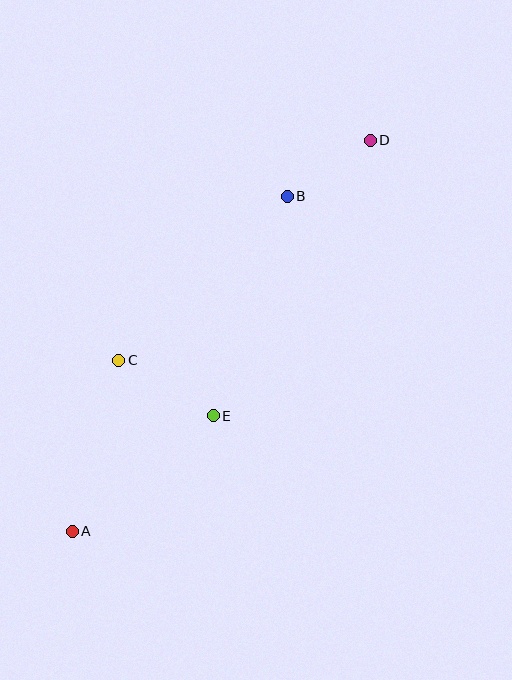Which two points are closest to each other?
Points B and D are closest to each other.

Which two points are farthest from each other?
Points A and D are farthest from each other.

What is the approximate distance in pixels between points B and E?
The distance between B and E is approximately 232 pixels.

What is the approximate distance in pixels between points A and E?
The distance between A and E is approximately 182 pixels.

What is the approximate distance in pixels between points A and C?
The distance between A and C is approximately 178 pixels.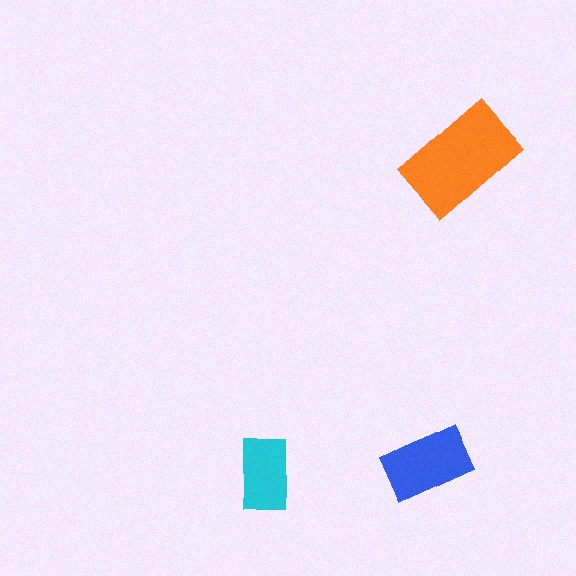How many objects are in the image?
There are 3 objects in the image.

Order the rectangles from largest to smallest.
the orange one, the blue one, the cyan one.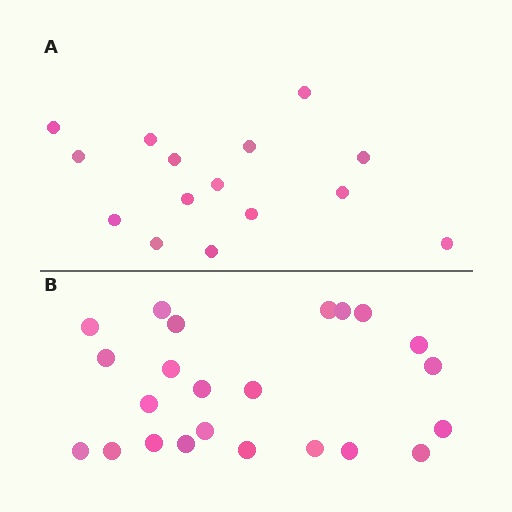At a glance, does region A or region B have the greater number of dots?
Region B (the bottom region) has more dots.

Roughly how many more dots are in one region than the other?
Region B has roughly 8 or so more dots than region A.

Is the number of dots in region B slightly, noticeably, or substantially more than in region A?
Region B has substantially more. The ratio is roughly 1.5 to 1.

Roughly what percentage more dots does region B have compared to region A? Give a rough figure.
About 55% more.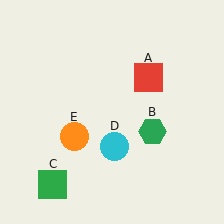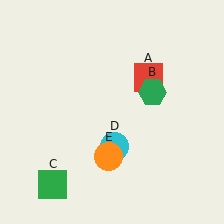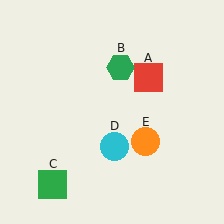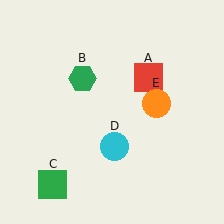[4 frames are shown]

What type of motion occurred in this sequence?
The green hexagon (object B), orange circle (object E) rotated counterclockwise around the center of the scene.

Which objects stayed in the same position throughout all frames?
Red square (object A) and green square (object C) and cyan circle (object D) remained stationary.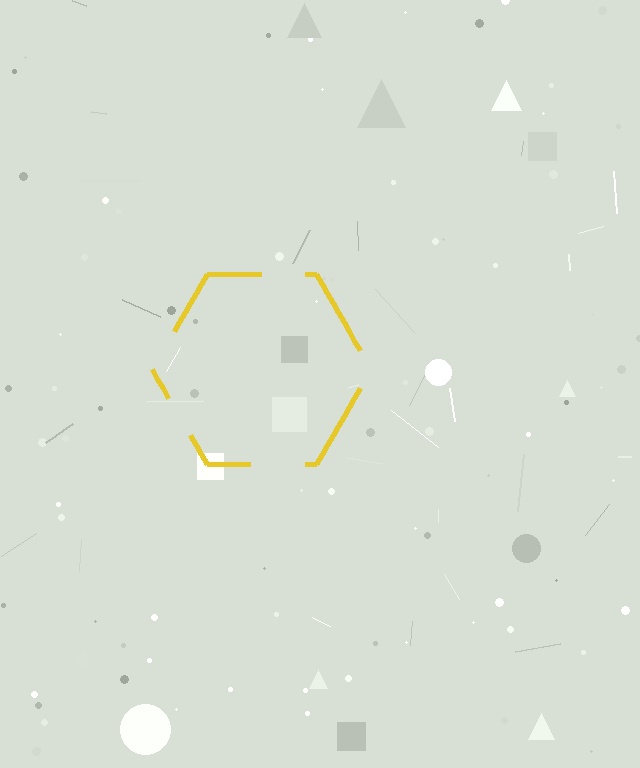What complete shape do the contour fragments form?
The contour fragments form a hexagon.